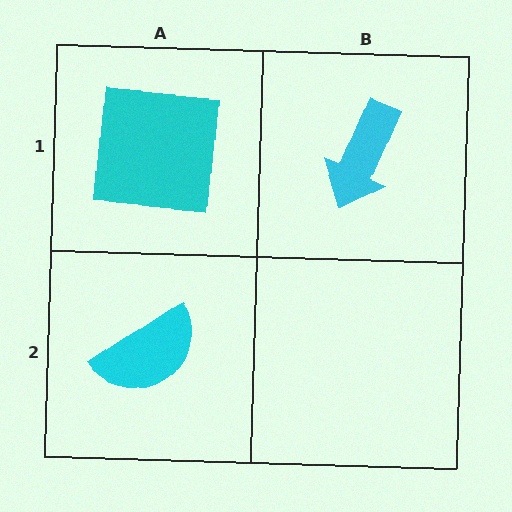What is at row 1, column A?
A cyan square.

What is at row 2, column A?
A cyan semicircle.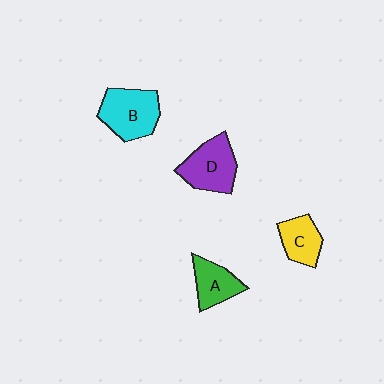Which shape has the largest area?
Shape B (cyan).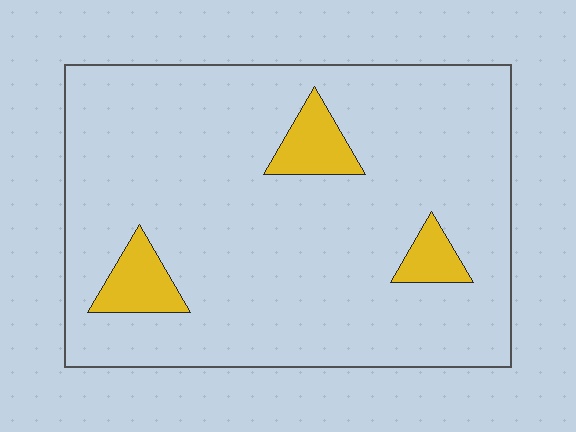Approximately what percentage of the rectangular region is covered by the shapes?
Approximately 10%.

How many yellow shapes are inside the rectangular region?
3.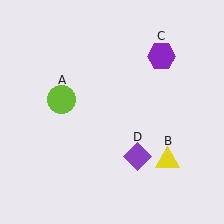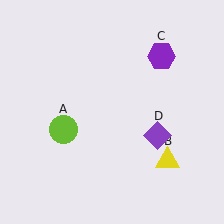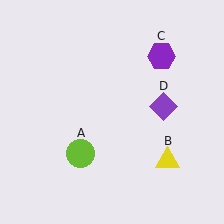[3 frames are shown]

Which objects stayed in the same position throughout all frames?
Yellow triangle (object B) and purple hexagon (object C) remained stationary.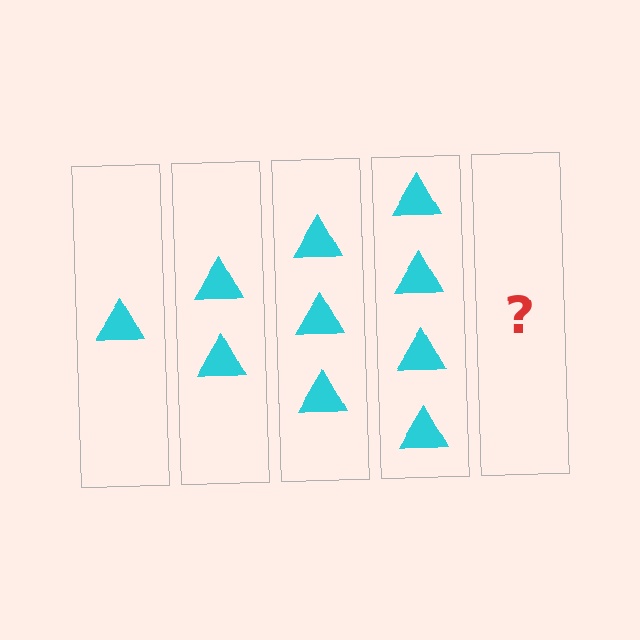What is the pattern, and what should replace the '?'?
The pattern is that each step adds one more triangle. The '?' should be 5 triangles.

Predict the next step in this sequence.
The next step is 5 triangles.